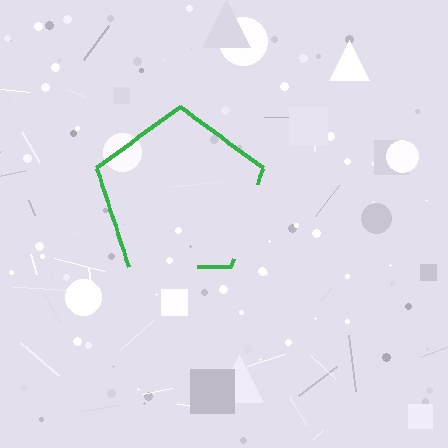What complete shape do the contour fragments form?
The contour fragments form a pentagon.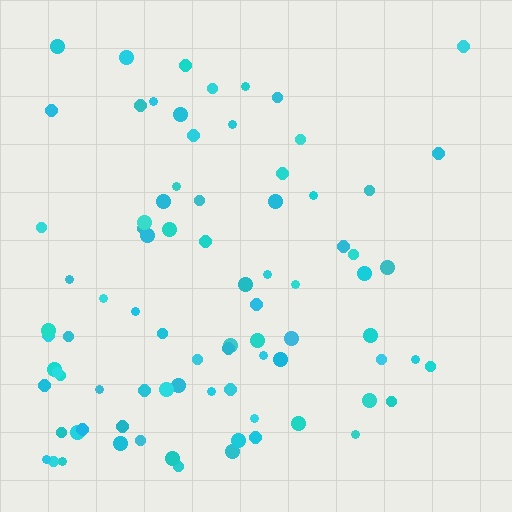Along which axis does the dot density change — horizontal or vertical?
Horizontal.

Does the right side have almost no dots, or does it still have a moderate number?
Still a moderate number, just noticeably fewer than the left.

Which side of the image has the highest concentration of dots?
The left.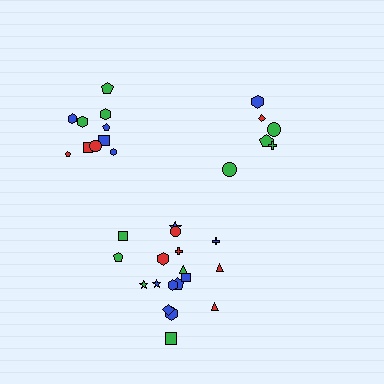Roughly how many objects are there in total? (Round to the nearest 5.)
Roughly 35 objects in total.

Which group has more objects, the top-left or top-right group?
The top-left group.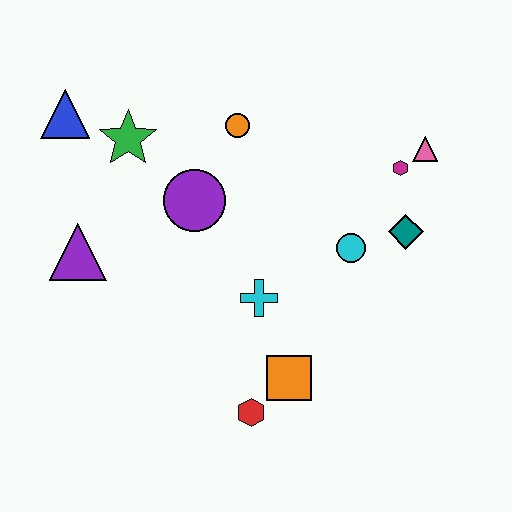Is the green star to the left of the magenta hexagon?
Yes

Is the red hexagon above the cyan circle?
No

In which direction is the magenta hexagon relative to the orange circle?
The magenta hexagon is to the right of the orange circle.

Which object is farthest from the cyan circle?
The blue triangle is farthest from the cyan circle.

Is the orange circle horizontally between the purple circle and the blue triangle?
No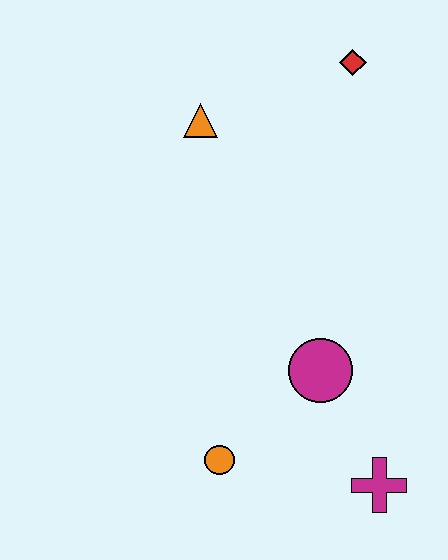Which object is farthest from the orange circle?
The red diamond is farthest from the orange circle.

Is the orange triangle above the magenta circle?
Yes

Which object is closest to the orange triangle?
The red diamond is closest to the orange triangle.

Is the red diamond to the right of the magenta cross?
No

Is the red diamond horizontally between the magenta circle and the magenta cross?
Yes